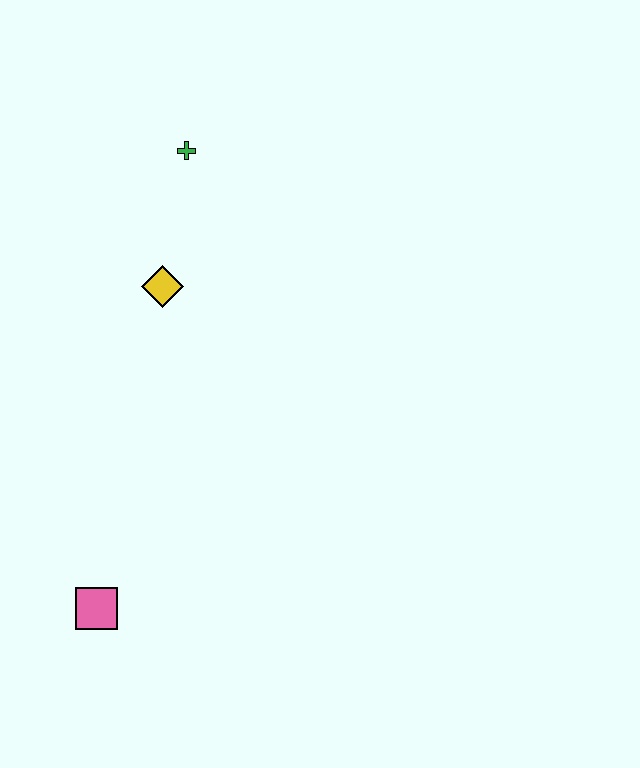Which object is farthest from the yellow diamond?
The pink square is farthest from the yellow diamond.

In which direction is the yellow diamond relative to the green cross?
The yellow diamond is below the green cross.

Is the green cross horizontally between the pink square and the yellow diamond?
No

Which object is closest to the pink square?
The yellow diamond is closest to the pink square.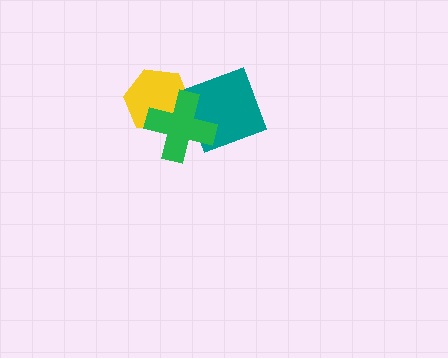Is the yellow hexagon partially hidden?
Yes, it is partially covered by another shape.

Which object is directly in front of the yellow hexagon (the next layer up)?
The teal diamond is directly in front of the yellow hexagon.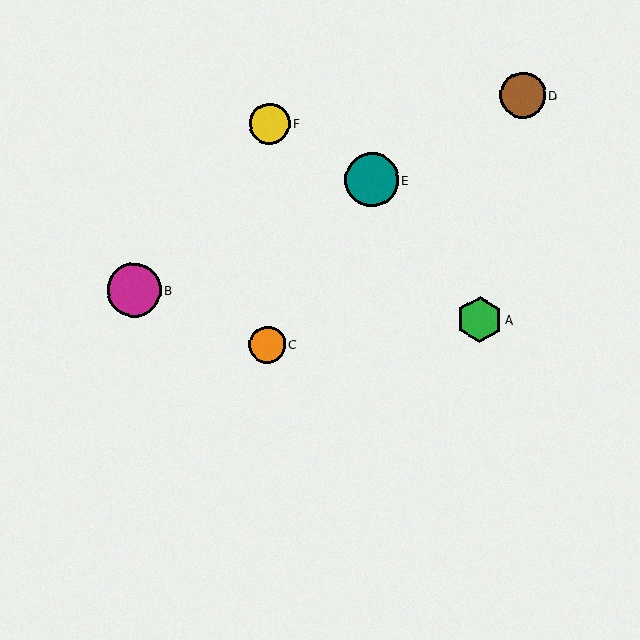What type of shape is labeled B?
Shape B is a magenta circle.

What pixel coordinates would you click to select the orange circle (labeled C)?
Click at (267, 345) to select the orange circle C.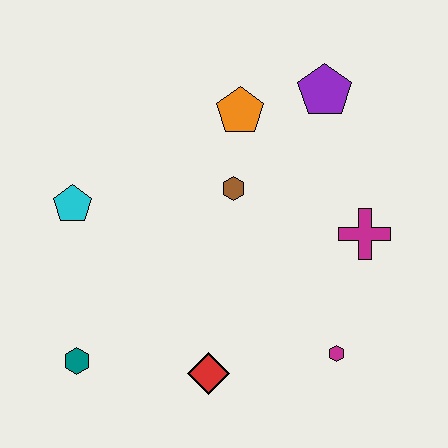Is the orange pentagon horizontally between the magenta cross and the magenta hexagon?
No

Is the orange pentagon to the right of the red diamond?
Yes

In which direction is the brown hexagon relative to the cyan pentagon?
The brown hexagon is to the right of the cyan pentagon.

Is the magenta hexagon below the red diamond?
No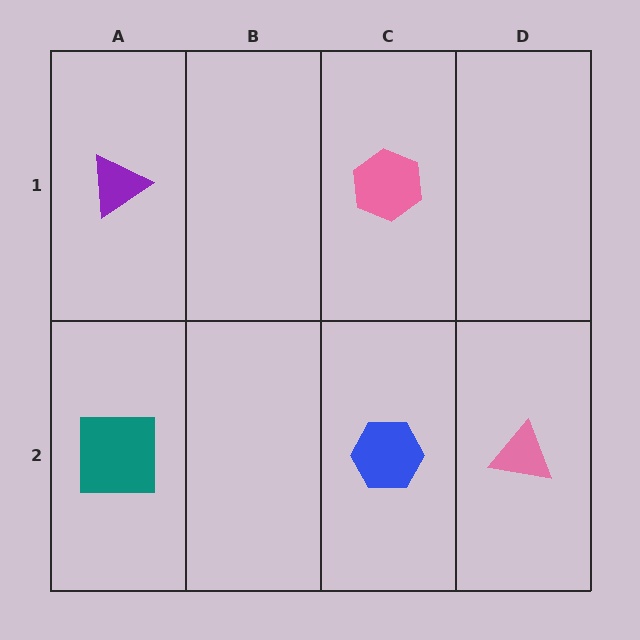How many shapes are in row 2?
3 shapes.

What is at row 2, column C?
A blue hexagon.